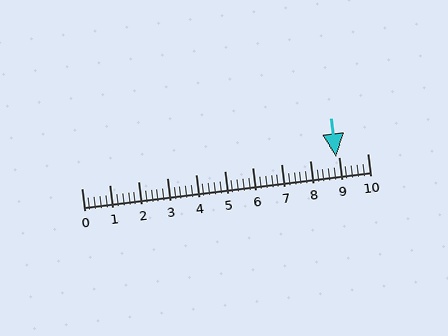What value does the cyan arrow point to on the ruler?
The cyan arrow points to approximately 8.9.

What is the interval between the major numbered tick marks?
The major tick marks are spaced 1 units apart.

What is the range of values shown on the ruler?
The ruler shows values from 0 to 10.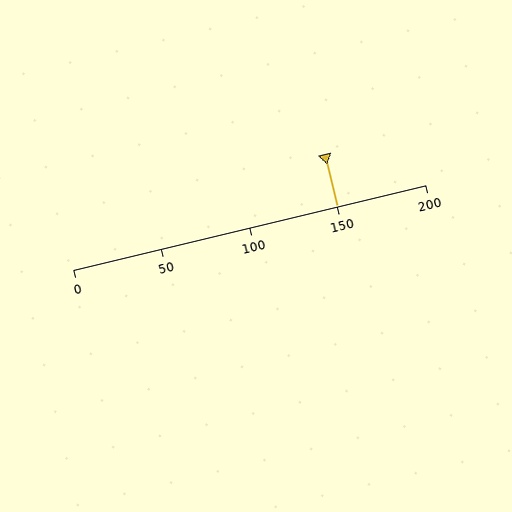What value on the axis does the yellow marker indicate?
The marker indicates approximately 150.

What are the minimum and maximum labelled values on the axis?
The axis runs from 0 to 200.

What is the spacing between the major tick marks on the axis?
The major ticks are spaced 50 apart.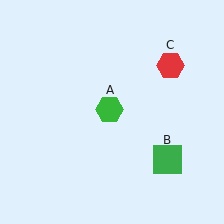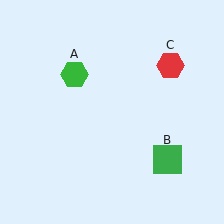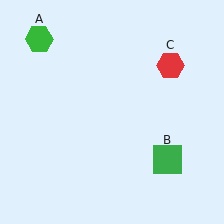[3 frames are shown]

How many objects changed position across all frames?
1 object changed position: green hexagon (object A).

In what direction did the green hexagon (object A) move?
The green hexagon (object A) moved up and to the left.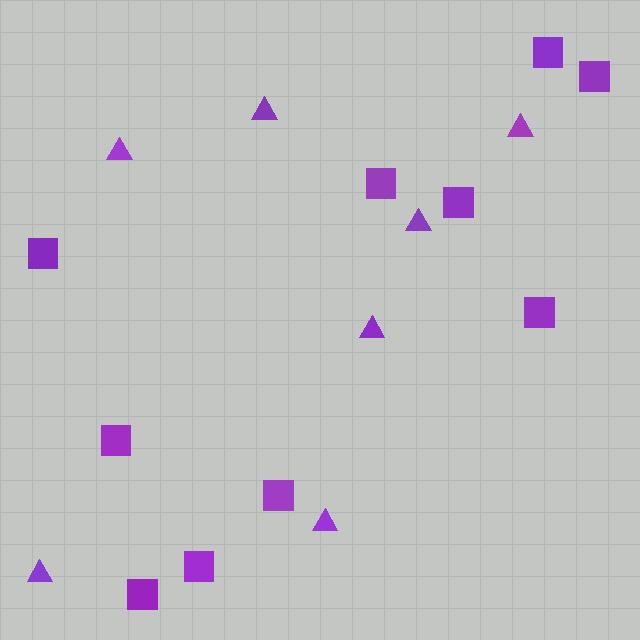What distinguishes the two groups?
There are 2 groups: one group of squares (10) and one group of triangles (7).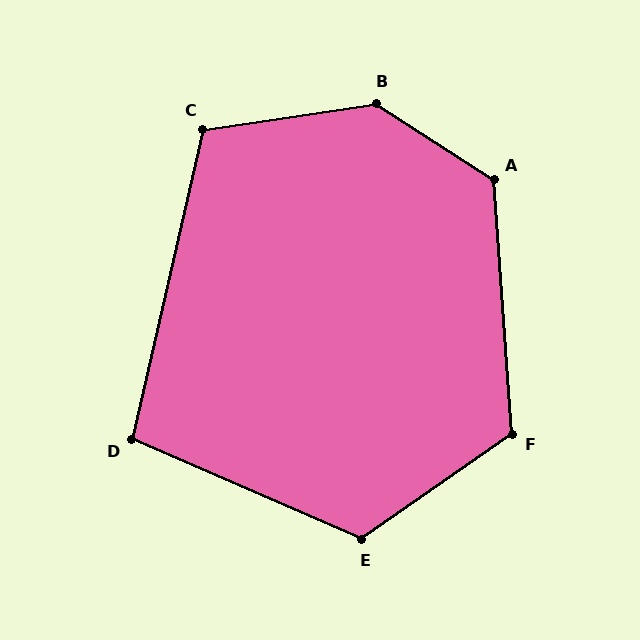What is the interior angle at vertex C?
Approximately 112 degrees (obtuse).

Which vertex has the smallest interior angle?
D, at approximately 100 degrees.